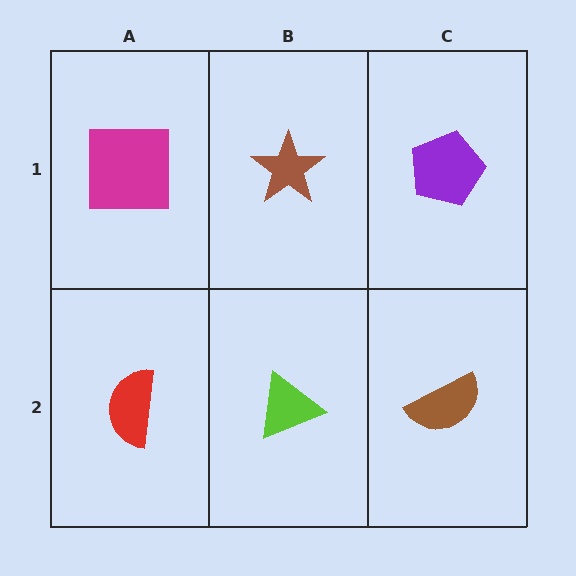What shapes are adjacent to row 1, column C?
A brown semicircle (row 2, column C), a brown star (row 1, column B).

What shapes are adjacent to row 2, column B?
A brown star (row 1, column B), a red semicircle (row 2, column A), a brown semicircle (row 2, column C).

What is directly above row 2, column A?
A magenta square.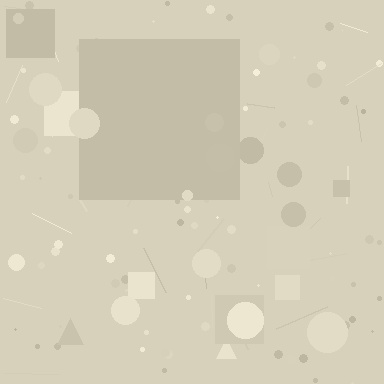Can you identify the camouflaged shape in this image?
The camouflaged shape is a square.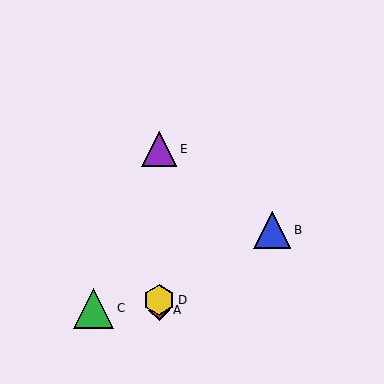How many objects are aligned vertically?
3 objects (A, D, E) are aligned vertically.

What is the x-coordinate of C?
Object C is at x≈94.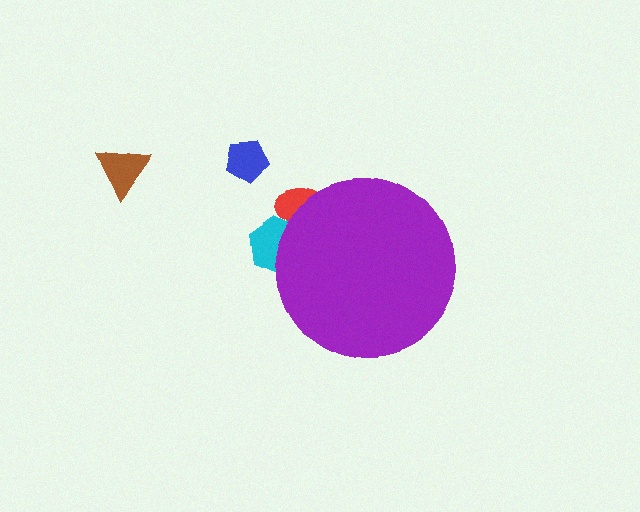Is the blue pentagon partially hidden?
No, the blue pentagon is fully visible.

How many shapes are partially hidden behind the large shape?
2 shapes are partially hidden.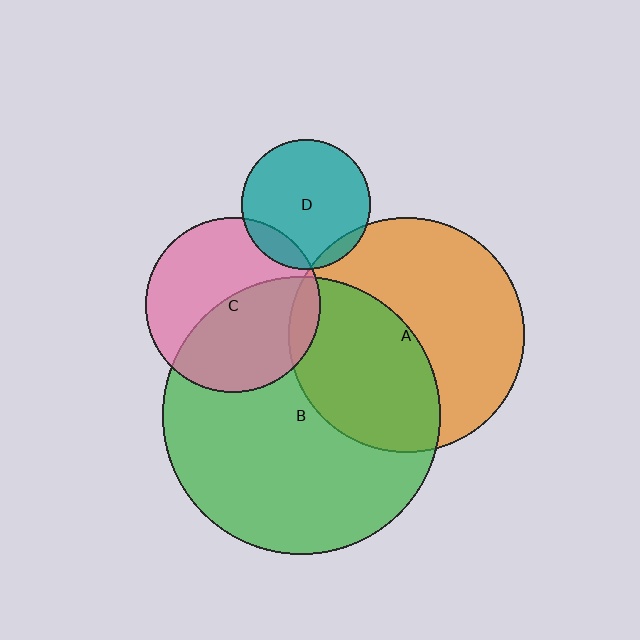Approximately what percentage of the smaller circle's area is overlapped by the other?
Approximately 50%.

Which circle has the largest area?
Circle B (green).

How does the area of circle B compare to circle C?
Approximately 2.5 times.